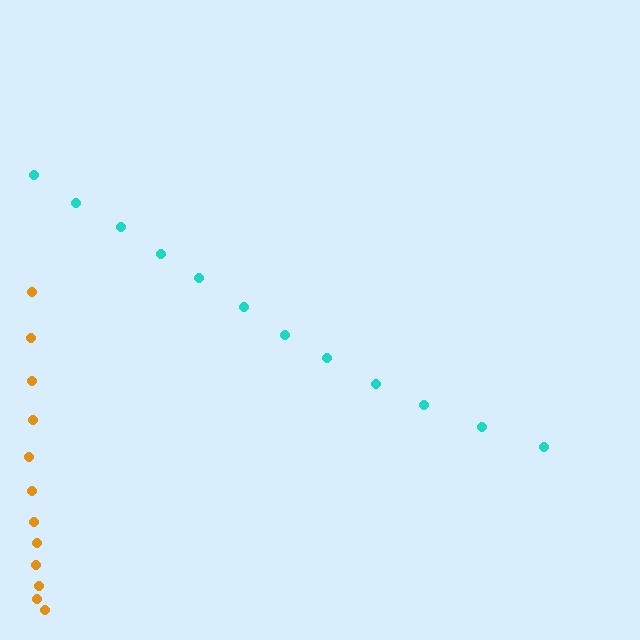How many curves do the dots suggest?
There are 2 distinct paths.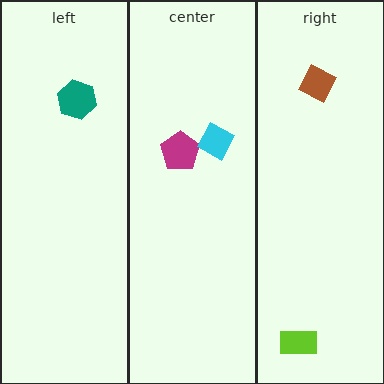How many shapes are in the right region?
2.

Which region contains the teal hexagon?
The left region.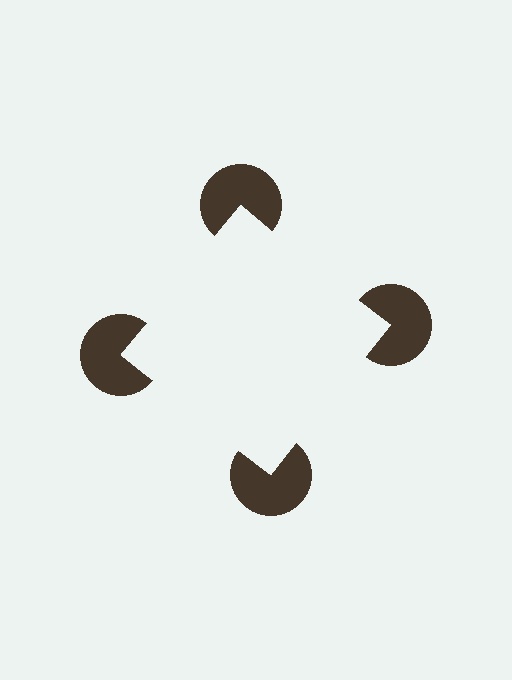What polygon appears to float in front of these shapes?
An illusory square — its edges are inferred from the aligned wedge cuts in the pac-man discs, not physically drawn.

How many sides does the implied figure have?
4 sides.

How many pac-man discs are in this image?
There are 4 — one at each vertex of the illusory square.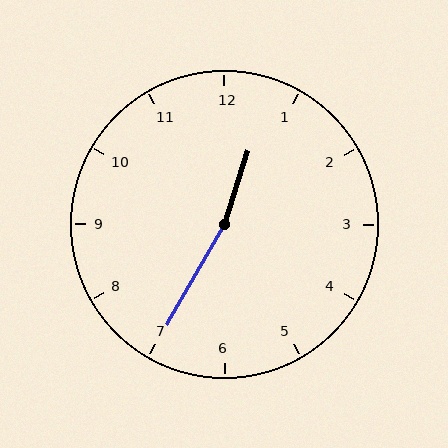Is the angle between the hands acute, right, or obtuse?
It is obtuse.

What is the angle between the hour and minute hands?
Approximately 168 degrees.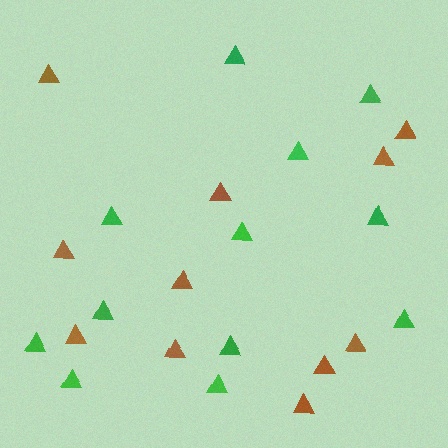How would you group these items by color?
There are 2 groups: one group of brown triangles (11) and one group of green triangles (12).